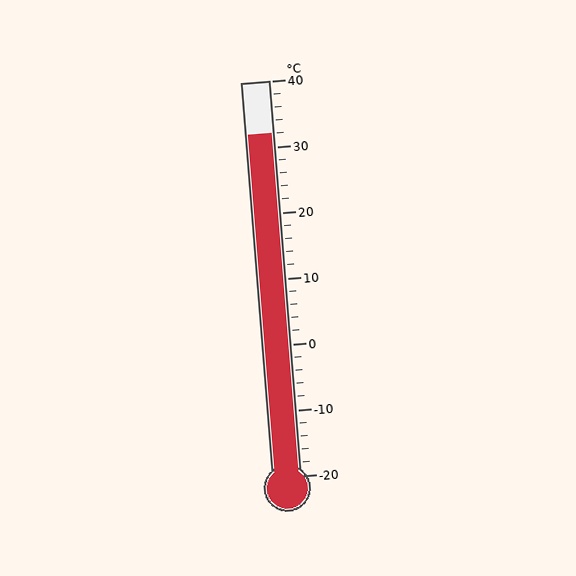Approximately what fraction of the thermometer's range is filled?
The thermometer is filled to approximately 85% of its range.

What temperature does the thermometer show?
The thermometer shows approximately 32°C.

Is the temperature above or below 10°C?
The temperature is above 10°C.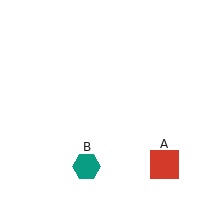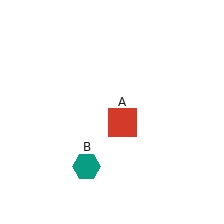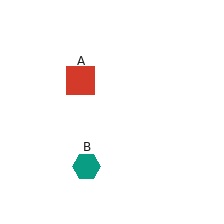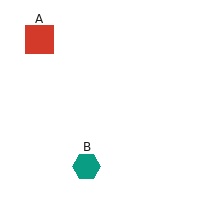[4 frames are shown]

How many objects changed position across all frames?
1 object changed position: red square (object A).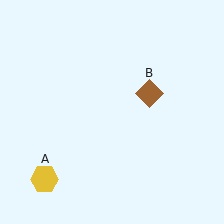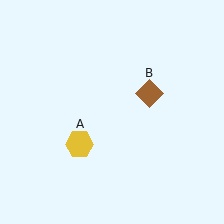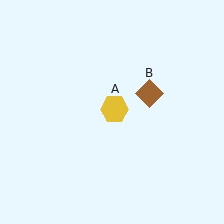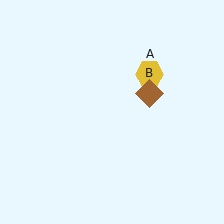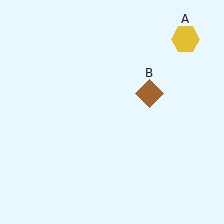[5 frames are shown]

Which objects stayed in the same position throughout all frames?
Brown diamond (object B) remained stationary.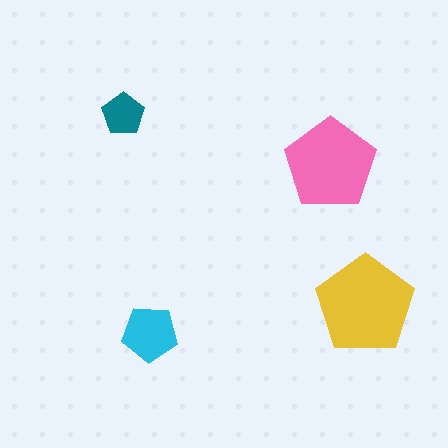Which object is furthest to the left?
The teal pentagon is leftmost.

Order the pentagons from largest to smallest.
the yellow one, the pink one, the cyan one, the teal one.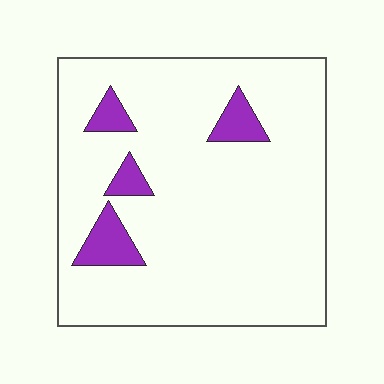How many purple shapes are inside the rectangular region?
4.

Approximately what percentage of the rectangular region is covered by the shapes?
Approximately 10%.